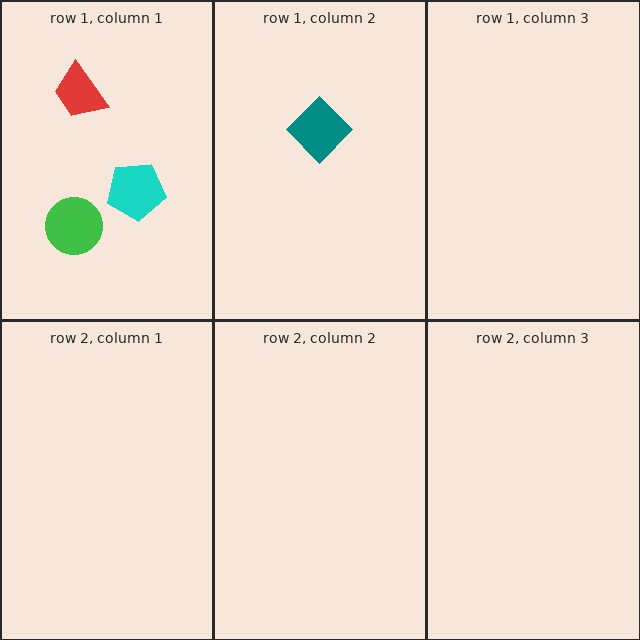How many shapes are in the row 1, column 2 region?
1.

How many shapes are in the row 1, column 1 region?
3.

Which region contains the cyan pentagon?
The row 1, column 1 region.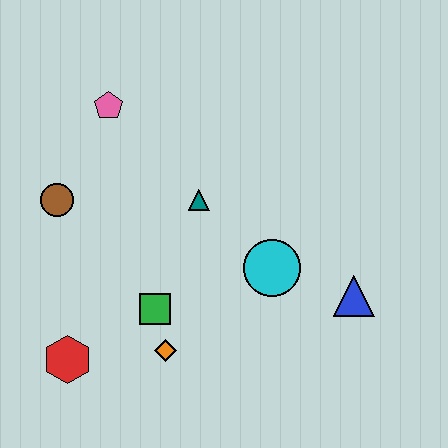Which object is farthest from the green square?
The pink pentagon is farthest from the green square.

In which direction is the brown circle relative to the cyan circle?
The brown circle is to the left of the cyan circle.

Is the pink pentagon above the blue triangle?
Yes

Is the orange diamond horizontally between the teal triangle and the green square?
Yes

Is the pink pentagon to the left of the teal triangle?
Yes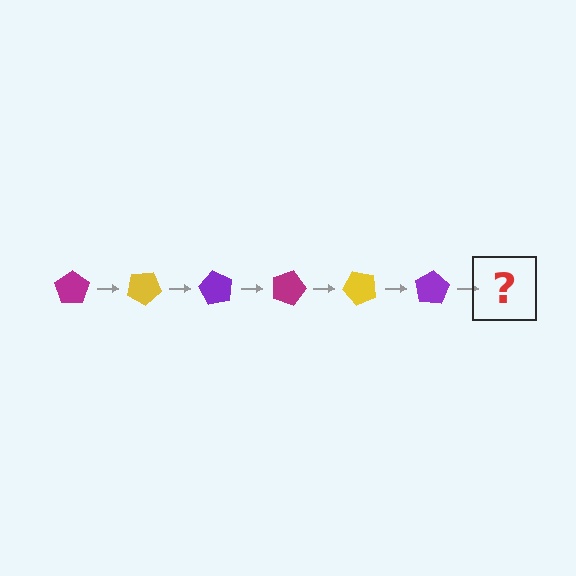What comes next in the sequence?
The next element should be a magenta pentagon, rotated 180 degrees from the start.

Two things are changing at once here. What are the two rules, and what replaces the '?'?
The two rules are that it rotates 30 degrees each step and the color cycles through magenta, yellow, and purple. The '?' should be a magenta pentagon, rotated 180 degrees from the start.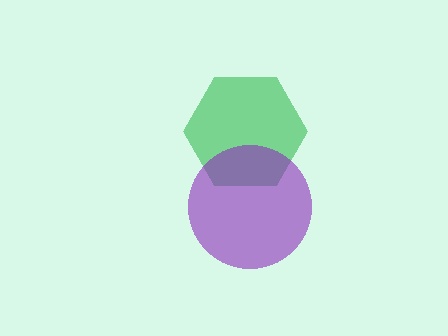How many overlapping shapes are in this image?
There are 2 overlapping shapes in the image.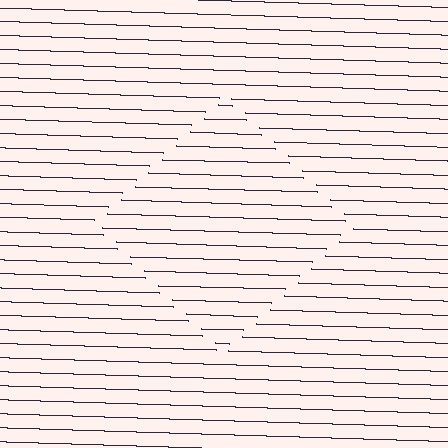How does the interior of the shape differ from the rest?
The interior of the shape contains the same grating, shifted by half a period — the contour is defined by the phase discontinuity where line-ends from the inner and outer gratings abut.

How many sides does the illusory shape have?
4 sides — the line-ends trace a square.